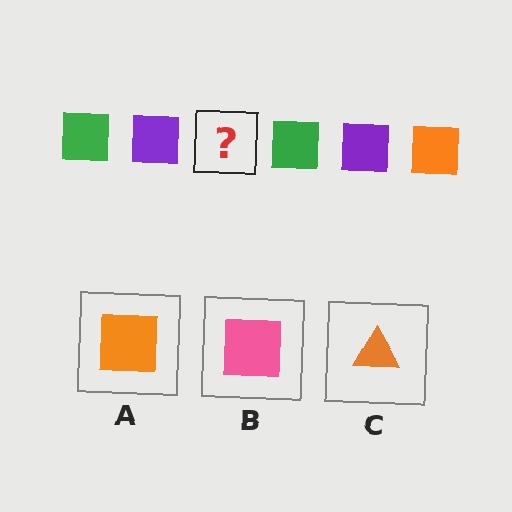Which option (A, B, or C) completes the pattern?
A.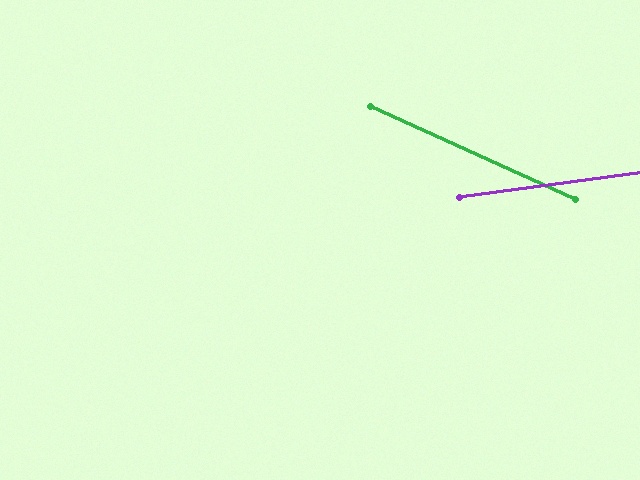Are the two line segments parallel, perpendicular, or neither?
Neither parallel nor perpendicular — they differ by about 32°.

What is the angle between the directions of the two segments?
Approximately 32 degrees.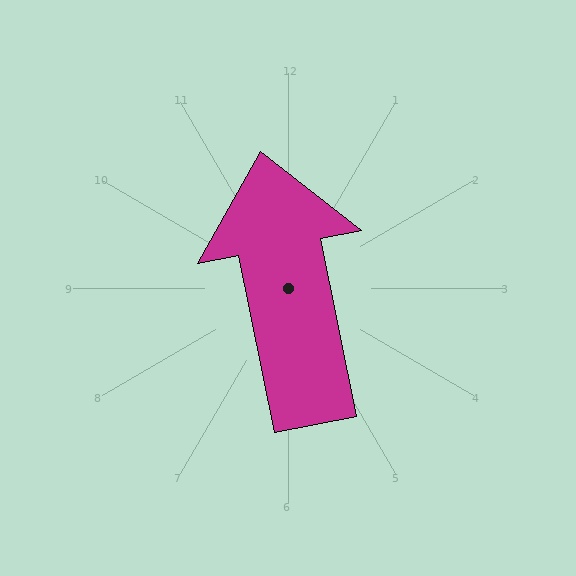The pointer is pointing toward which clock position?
Roughly 12 o'clock.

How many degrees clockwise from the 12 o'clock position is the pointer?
Approximately 349 degrees.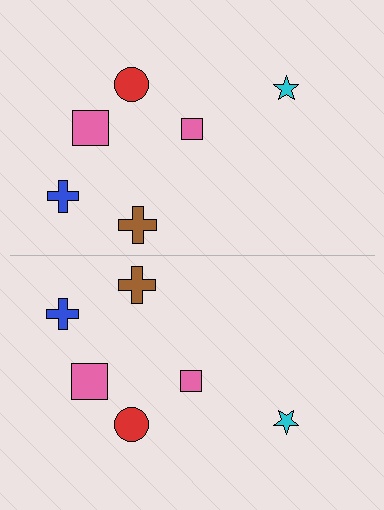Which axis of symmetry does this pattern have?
The pattern has a horizontal axis of symmetry running through the center of the image.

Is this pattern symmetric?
Yes, this pattern has bilateral (reflection) symmetry.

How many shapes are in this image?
There are 12 shapes in this image.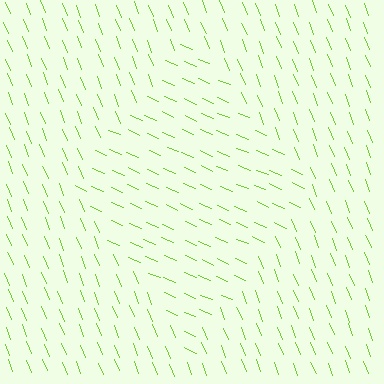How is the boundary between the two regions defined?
The boundary is defined purely by a change in line orientation (approximately 45 degrees difference). All lines are the same color and thickness.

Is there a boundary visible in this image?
Yes, there is a texture boundary formed by a change in line orientation.